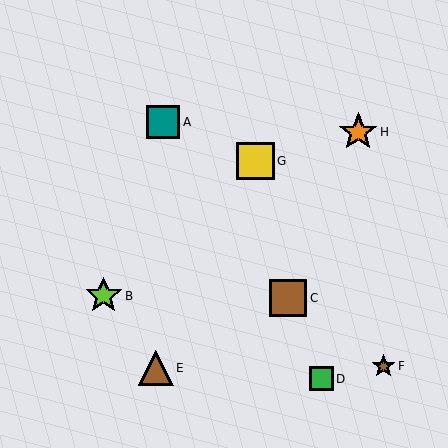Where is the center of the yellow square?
The center of the yellow square is at (256, 161).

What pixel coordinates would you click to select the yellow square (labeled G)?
Click at (256, 161) to select the yellow square G.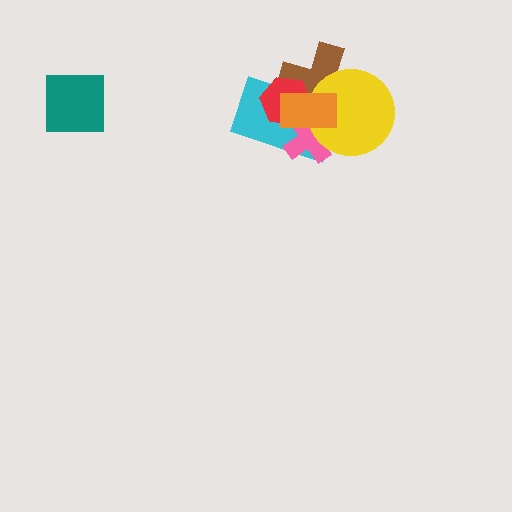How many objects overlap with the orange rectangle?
5 objects overlap with the orange rectangle.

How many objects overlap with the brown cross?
5 objects overlap with the brown cross.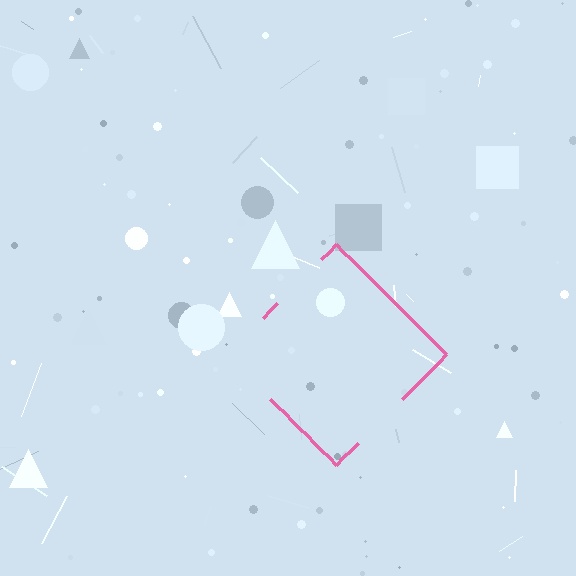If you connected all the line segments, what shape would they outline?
They would outline a diamond.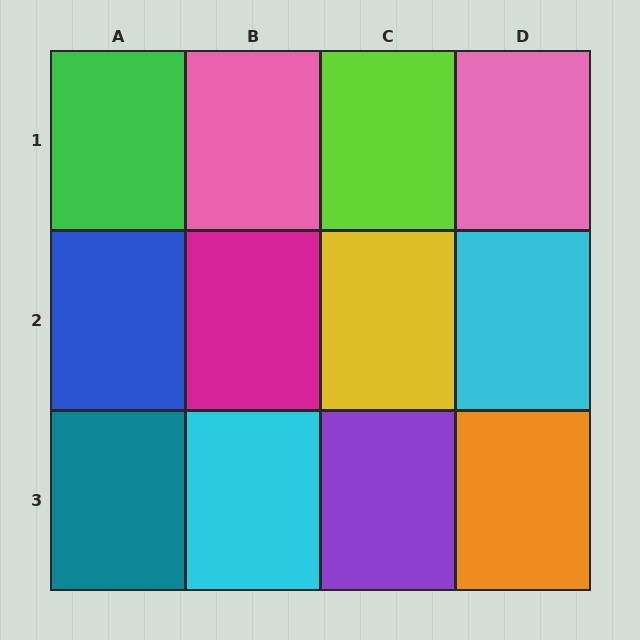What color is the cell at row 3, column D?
Orange.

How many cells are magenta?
1 cell is magenta.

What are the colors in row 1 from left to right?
Green, pink, lime, pink.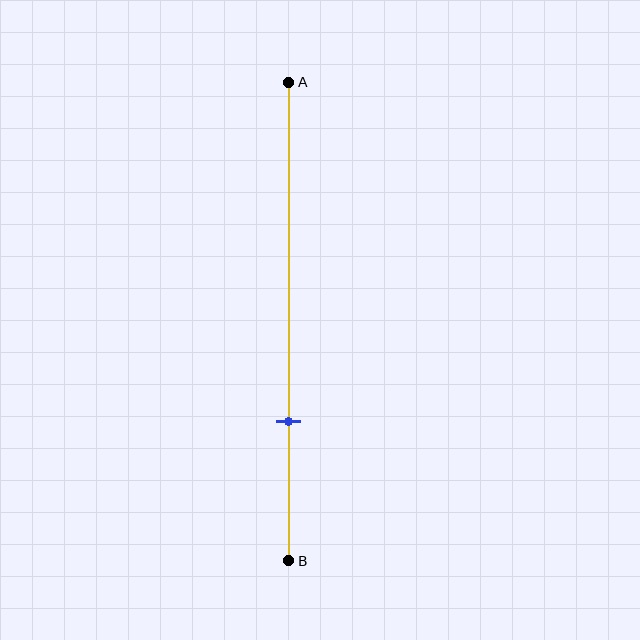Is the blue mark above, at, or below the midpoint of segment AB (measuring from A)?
The blue mark is below the midpoint of segment AB.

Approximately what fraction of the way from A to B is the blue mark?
The blue mark is approximately 70% of the way from A to B.